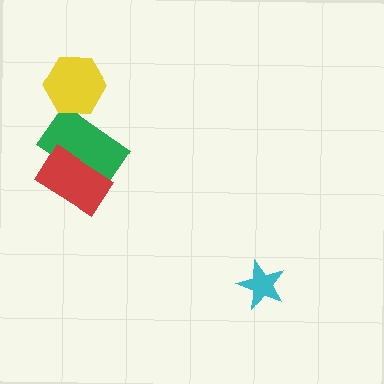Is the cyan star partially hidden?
No, no other shape covers it.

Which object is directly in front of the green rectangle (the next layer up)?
The red rectangle is directly in front of the green rectangle.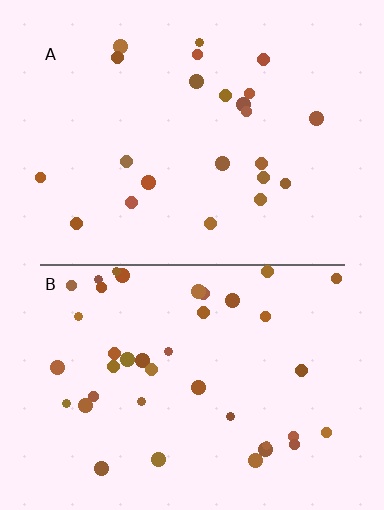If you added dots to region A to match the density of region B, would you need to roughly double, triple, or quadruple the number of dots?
Approximately double.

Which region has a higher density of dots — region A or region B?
B (the bottom).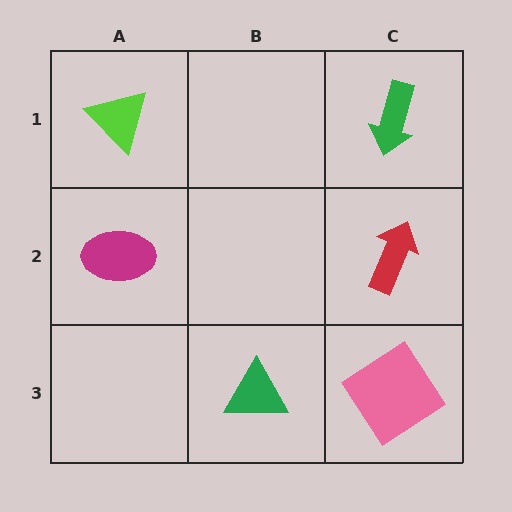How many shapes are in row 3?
2 shapes.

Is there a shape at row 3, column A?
No, that cell is empty.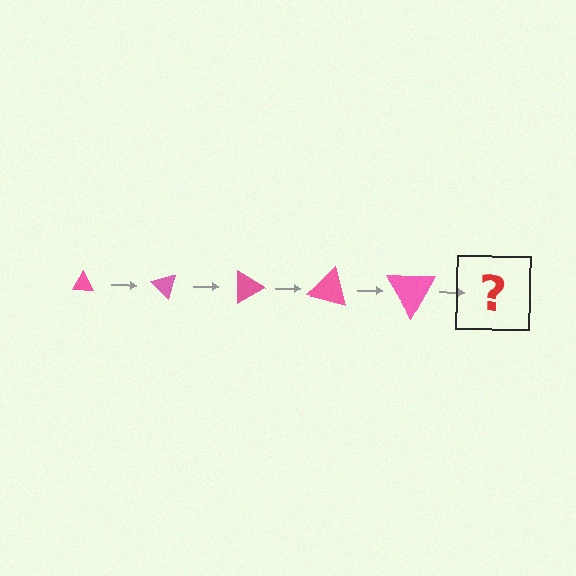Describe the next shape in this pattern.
It should be a triangle, larger than the previous one and rotated 225 degrees from the start.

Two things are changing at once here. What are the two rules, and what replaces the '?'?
The two rules are that the triangle grows larger each step and it rotates 45 degrees each step. The '?' should be a triangle, larger than the previous one and rotated 225 degrees from the start.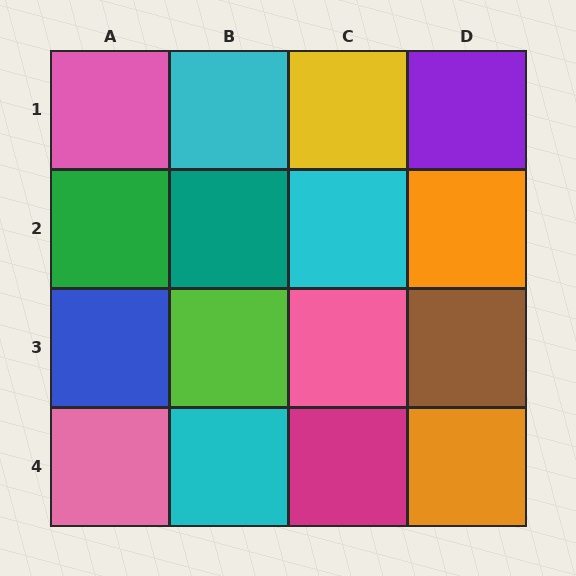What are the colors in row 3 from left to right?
Blue, lime, pink, brown.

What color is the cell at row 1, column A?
Pink.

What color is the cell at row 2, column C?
Cyan.